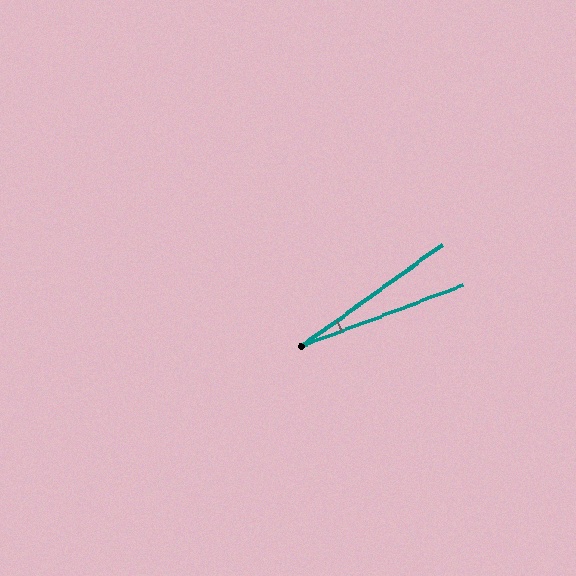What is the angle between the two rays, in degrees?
Approximately 15 degrees.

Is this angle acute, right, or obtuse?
It is acute.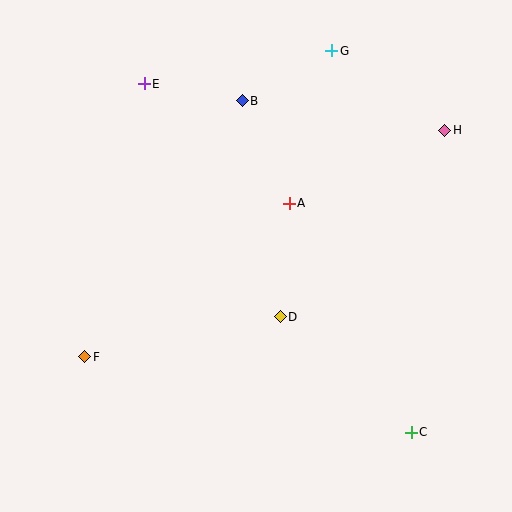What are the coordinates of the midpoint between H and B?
The midpoint between H and B is at (343, 116).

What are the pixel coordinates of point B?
Point B is at (242, 101).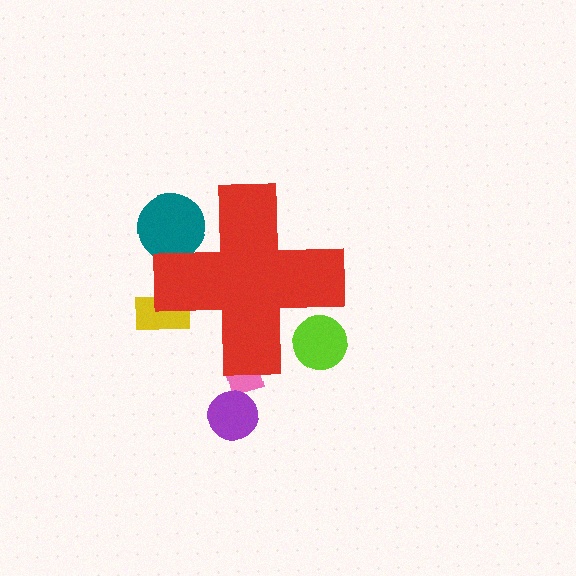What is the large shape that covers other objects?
A red cross.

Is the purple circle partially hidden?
No, the purple circle is fully visible.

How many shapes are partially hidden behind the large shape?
4 shapes are partially hidden.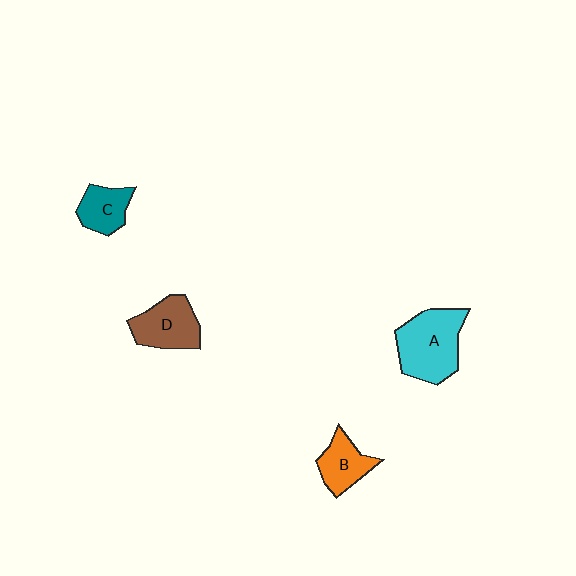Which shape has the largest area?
Shape A (cyan).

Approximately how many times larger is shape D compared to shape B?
Approximately 1.3 times.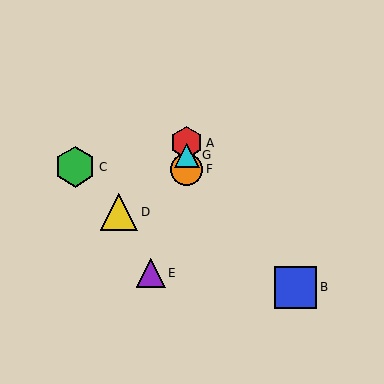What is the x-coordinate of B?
Object B is at x≈296.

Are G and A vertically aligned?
Yes, both are at x≈187.